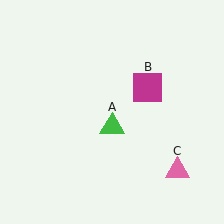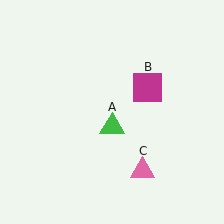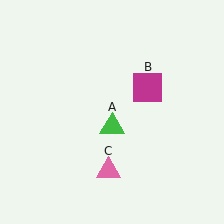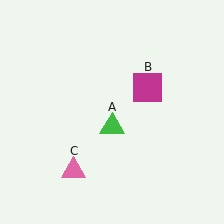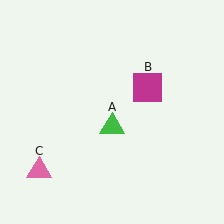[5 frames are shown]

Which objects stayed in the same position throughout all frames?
Green triangle (object A) and magenta square (object B) remained stationary.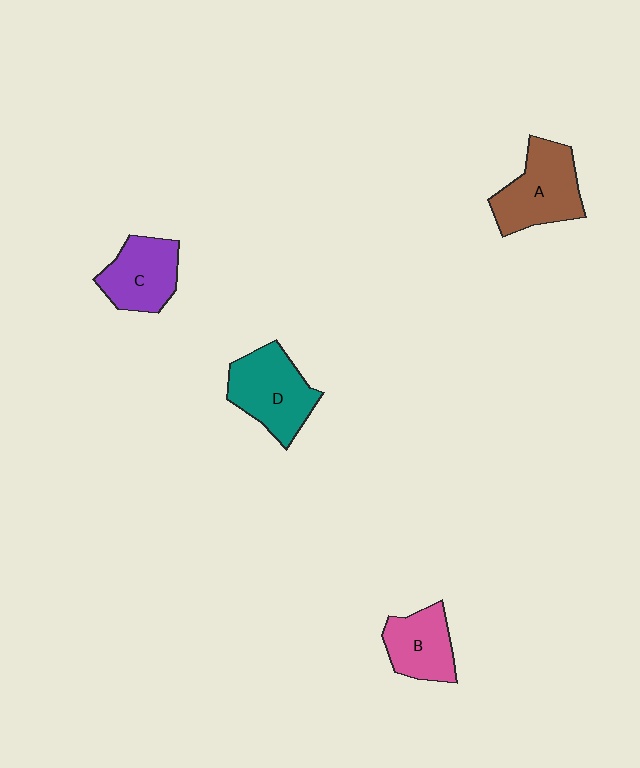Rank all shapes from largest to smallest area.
From largest to smallest: A (brown), D (teal), C (purple), B (pink).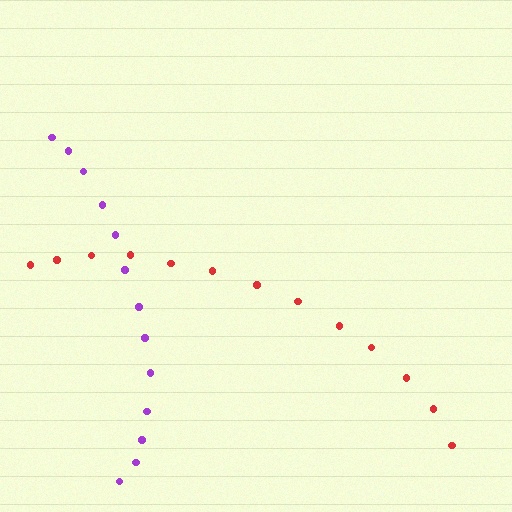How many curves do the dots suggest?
There are 2 distinct paths.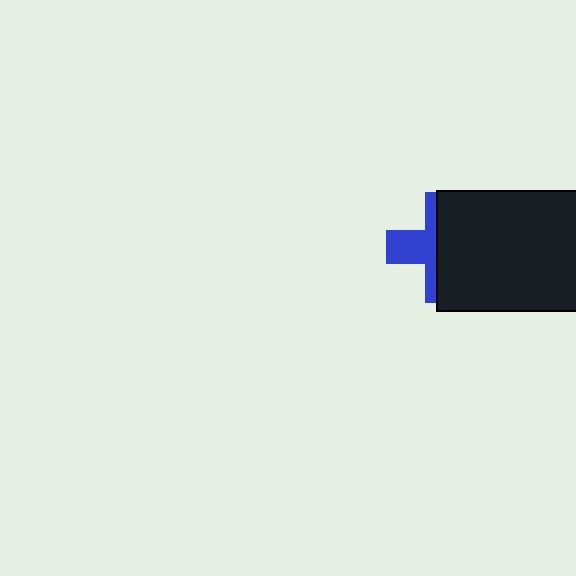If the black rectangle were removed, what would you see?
You would see the complete blue cross.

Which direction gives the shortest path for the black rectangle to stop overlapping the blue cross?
Moving right gives the shortest separation.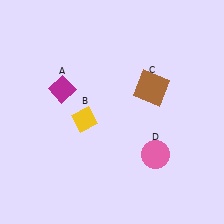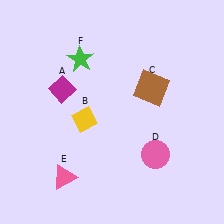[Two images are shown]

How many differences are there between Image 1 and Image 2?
There are 2 differences between the two images.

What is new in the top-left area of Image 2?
A green star (F) was added in the top-left area of Image 2.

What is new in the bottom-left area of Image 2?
A pink triangle (E) was added in the bottom-left area of Image 2.